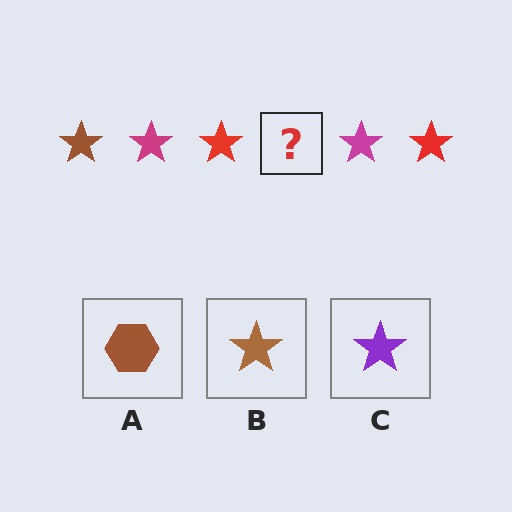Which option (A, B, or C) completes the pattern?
B.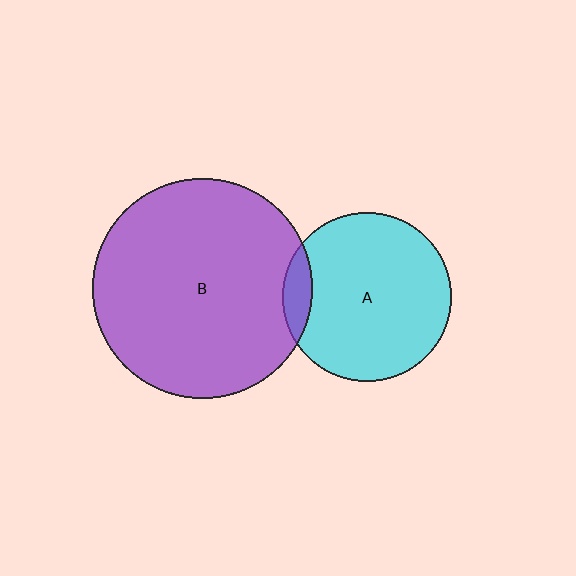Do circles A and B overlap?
Yes.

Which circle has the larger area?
Circle B (purple).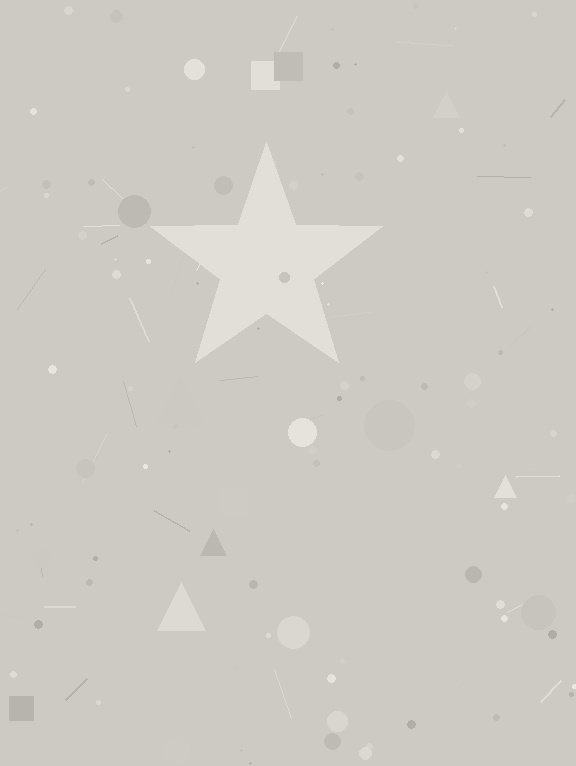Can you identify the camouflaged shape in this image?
The camouflaged shape is a star.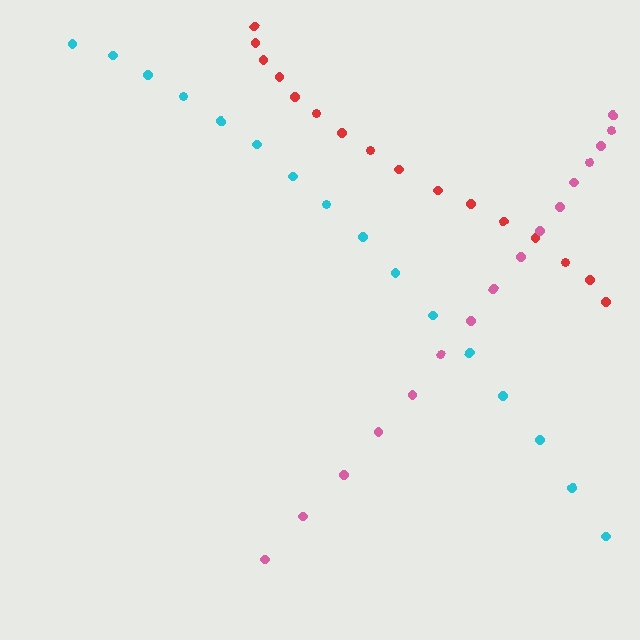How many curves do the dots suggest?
There are 3 distinct paths.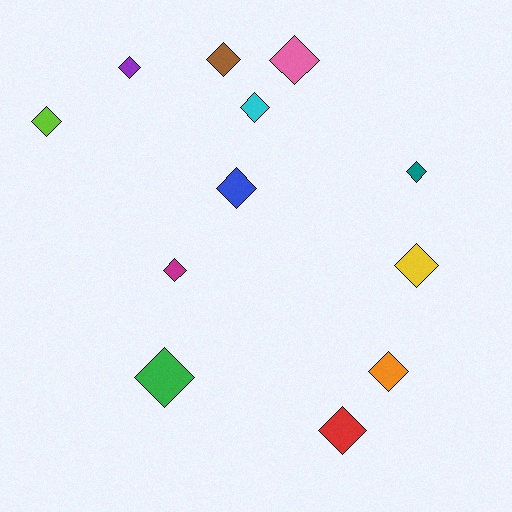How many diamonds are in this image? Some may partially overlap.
There are 12 diamonds.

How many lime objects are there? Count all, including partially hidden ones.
There is 1 lime object.